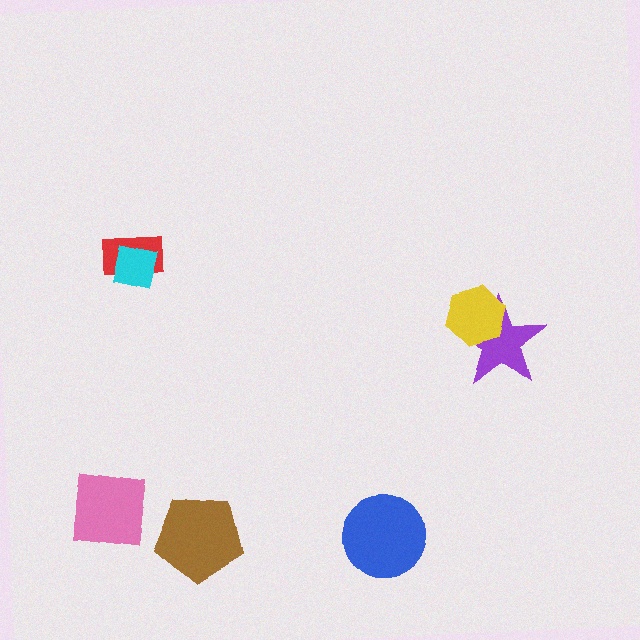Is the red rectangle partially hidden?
Yes, it is partially covered by another shape.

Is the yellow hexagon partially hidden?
No, no other shape covers it.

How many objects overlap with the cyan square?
1 object overlaps with the cyan square.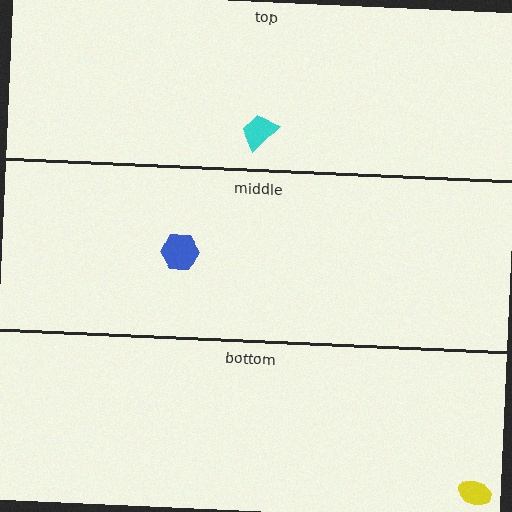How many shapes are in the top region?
1.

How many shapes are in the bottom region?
1.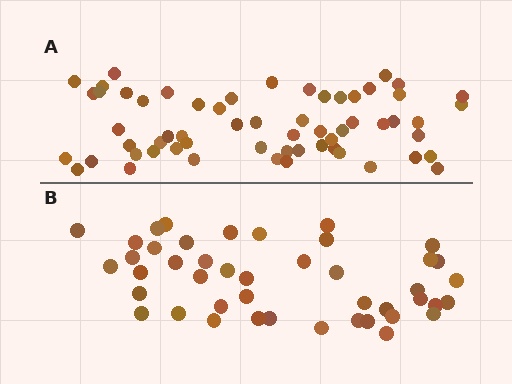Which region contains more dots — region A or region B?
Region A (the top region) has more dots.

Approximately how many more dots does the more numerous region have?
Region A has approximately 15 more dots than region B.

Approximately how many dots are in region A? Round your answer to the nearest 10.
About 60 dots.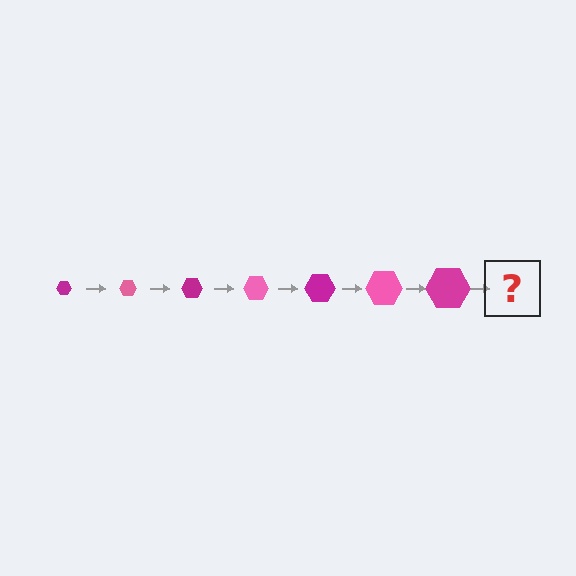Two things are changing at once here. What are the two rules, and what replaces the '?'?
The two rules are that the hexagon grows larger each step and the color cycles through magenta and pink. The '?' should be a pink hexagon, larger than the previous one.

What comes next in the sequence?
The next element should be a pink hexagon, larger than the previous one.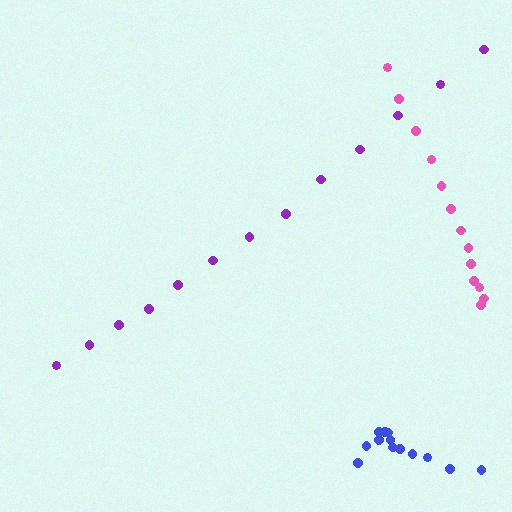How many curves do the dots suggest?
There are 3 distinct paths.